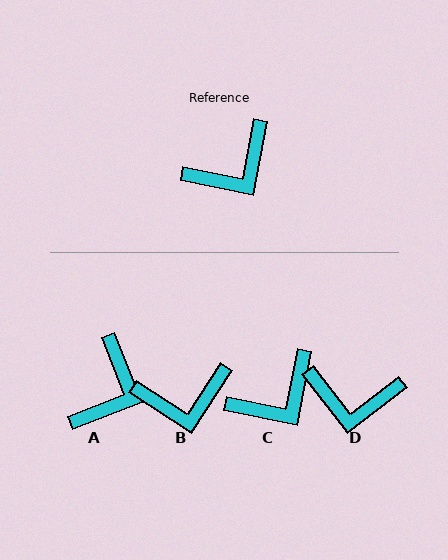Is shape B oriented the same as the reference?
No, it is off by about 22 degrees.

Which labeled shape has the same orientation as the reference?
C.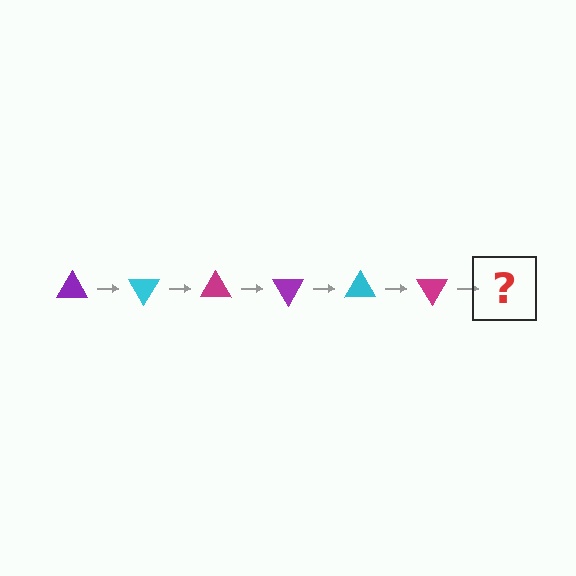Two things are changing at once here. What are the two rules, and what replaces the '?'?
The two rules are that it rotates 60 degrees each step and the color cycles through purple, cyan, and magenta. The '?' should be a purple triangle, rotated 360 degrees from the start.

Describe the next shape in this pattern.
It should be a purple triangle, rotated 360 degrees from the start.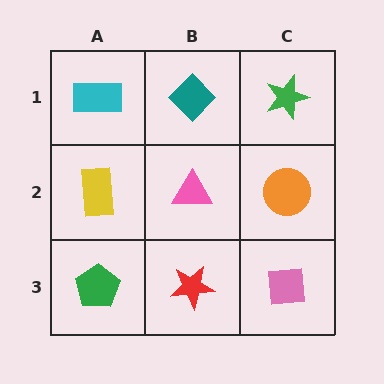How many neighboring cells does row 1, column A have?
2.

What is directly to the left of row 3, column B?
A green pentagon.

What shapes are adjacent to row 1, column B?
A pink triangle (row 2, column B), a cyan rectangle (row 1, column A), a green star (row 1, column C).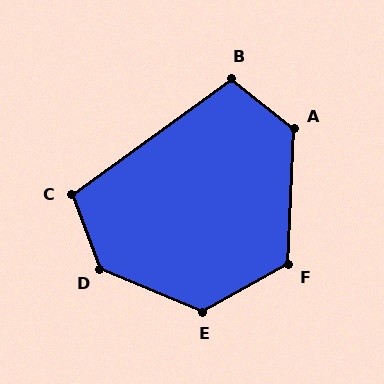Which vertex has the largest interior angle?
D, at approximately 133 degrees.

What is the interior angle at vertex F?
Approximately 122 degrees (obtuse).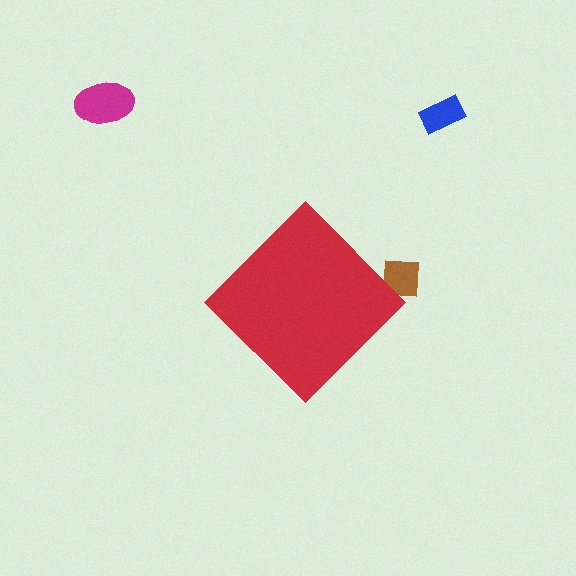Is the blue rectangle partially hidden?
No, the blue rectangle is fully visible.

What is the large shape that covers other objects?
A red diamond.